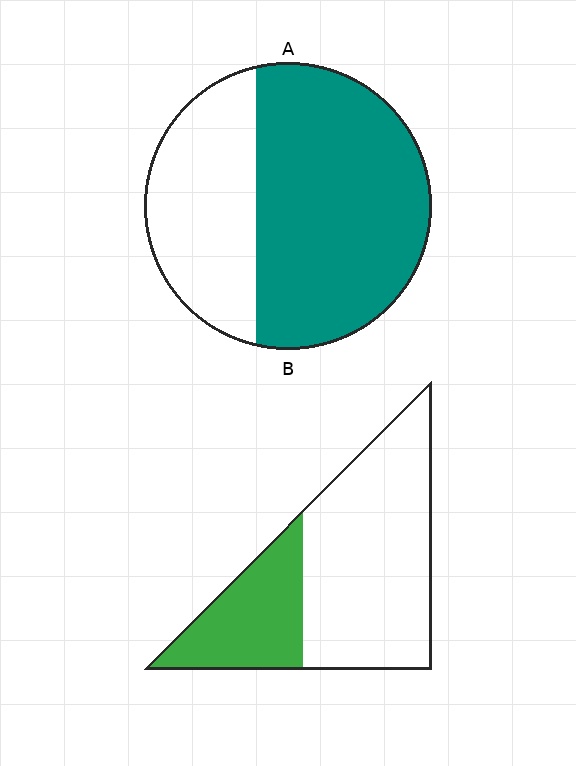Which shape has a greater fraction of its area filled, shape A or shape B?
Shape A.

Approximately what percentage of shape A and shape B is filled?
A is approximately 65% and B is approximately 30%.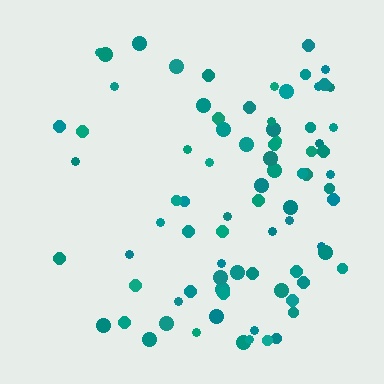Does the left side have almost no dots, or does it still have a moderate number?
Still a moderate number, just noticeably fewer than the right.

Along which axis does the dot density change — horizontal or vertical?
Horizontal.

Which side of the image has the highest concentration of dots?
The right.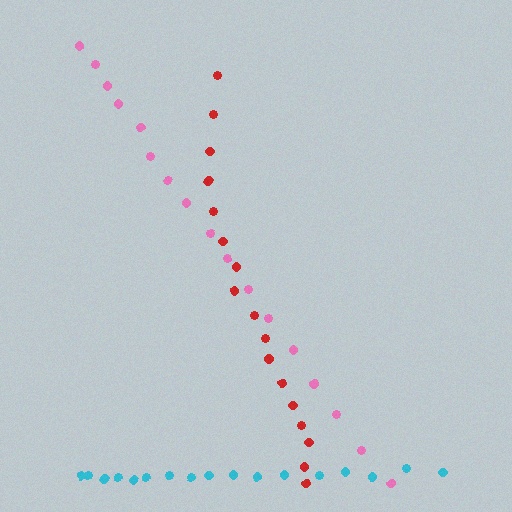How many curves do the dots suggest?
There are 3 distinct paths.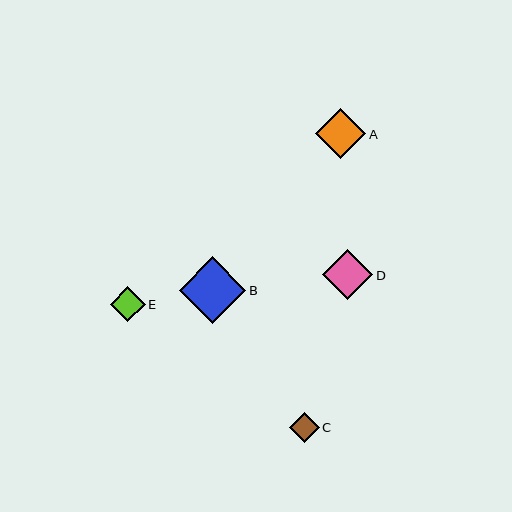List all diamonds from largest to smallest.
From largest to smallest: B, A, D, E, C.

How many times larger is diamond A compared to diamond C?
Diamond A is approximately 1.7 times the size of diamond C.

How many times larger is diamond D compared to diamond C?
Diamond D is approximately 1.7 times the size of diamond C.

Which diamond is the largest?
Diamond B is the largest with a size of approximately 67 pixels.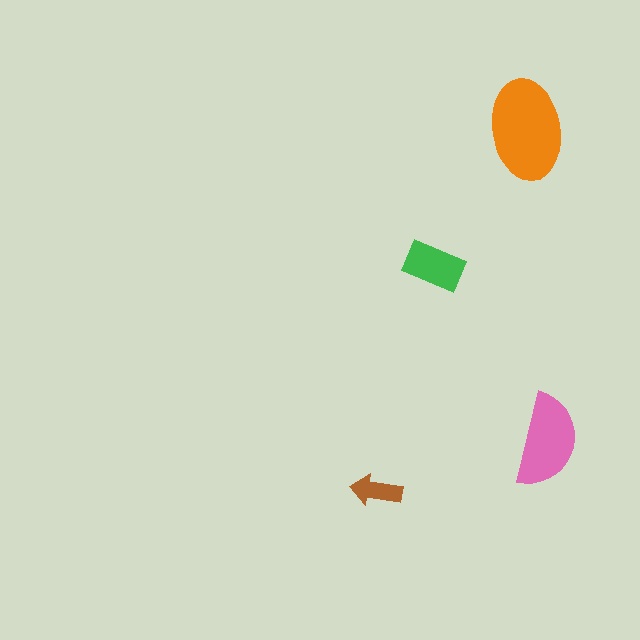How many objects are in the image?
There are 4 objects in the image.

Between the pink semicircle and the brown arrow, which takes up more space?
The pink semicircle.